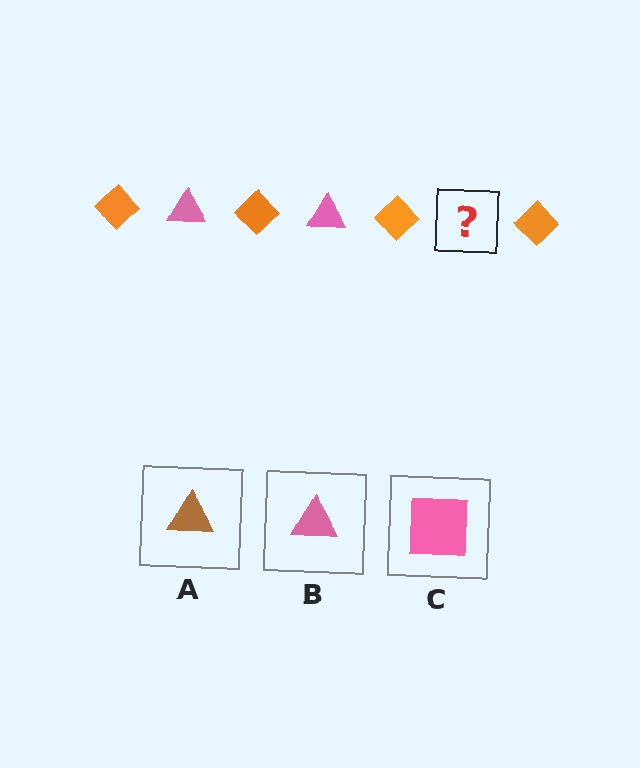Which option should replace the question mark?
Option B.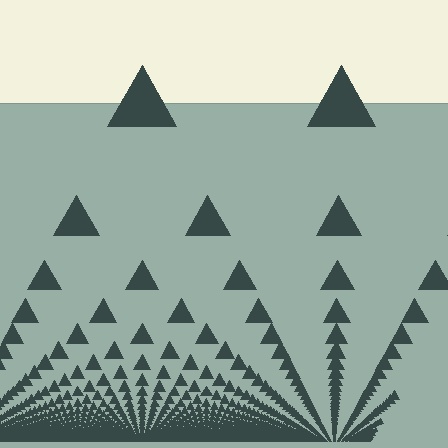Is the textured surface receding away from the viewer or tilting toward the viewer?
The surface appears to tilt toward the viewer. Texture elements get larger and sparser toward the top.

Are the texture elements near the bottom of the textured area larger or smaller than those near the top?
Smaller. The gradient is inverted — elements near the bottom are smaller and denser.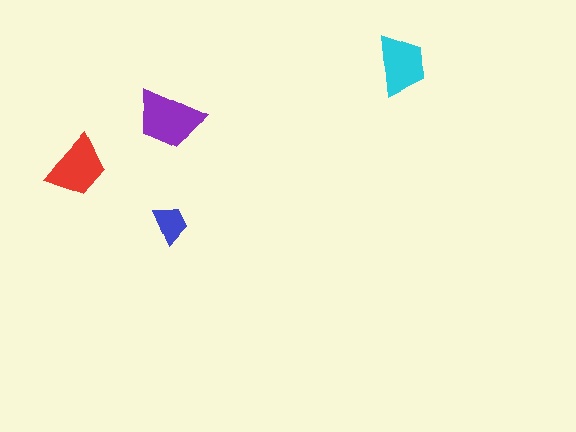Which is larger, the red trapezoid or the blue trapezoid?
The red one.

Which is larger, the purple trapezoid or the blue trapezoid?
The purple one.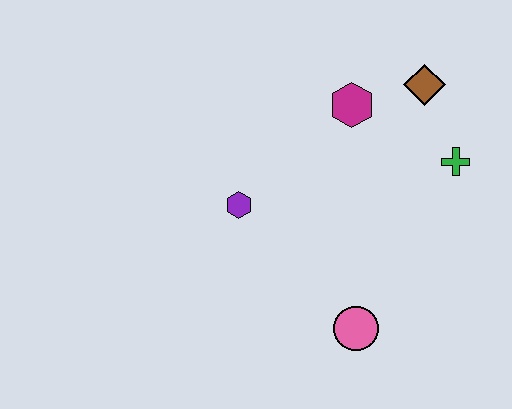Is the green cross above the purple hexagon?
Yes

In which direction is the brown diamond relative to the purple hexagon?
The brown diamond is to the right of the purple hexagon.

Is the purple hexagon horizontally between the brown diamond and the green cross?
No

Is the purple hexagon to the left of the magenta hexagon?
Yes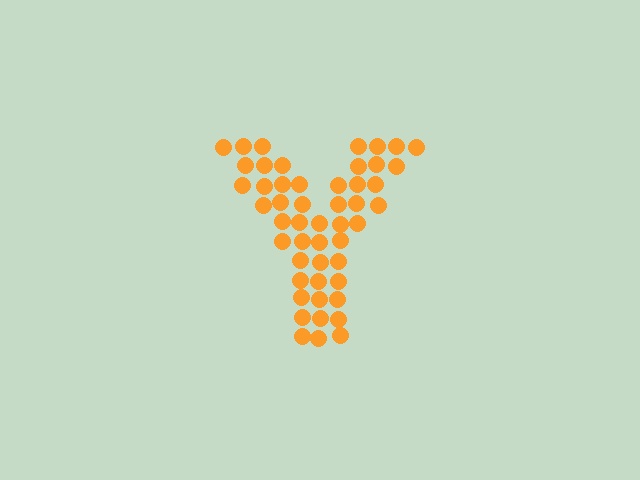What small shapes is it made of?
It is made of small circles.